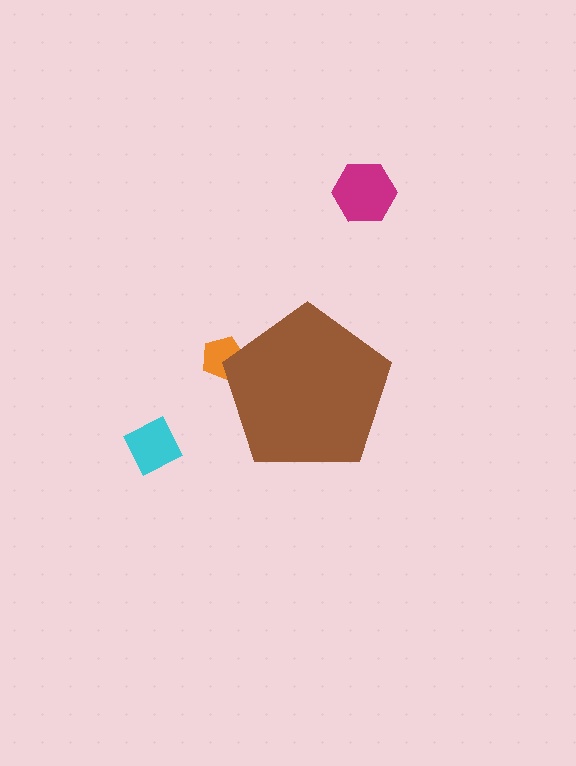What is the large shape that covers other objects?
A brown pentagon.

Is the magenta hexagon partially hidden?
No, the magenta hexagon is fully visible.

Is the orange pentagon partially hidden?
Yes, the orange pentagon is partially hidden behind the brown pentagon.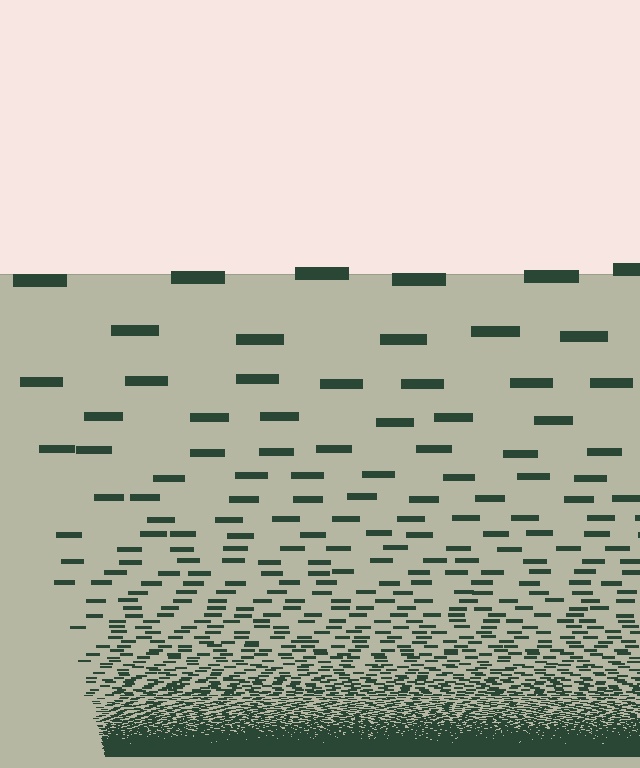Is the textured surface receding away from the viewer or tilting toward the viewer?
The surface appears to tilt toward the viewer. Texture elements get larger and sparser toward the top.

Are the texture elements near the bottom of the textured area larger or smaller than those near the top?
Smaller. The gradient is inverted — elements near the bottom are smaller and denser.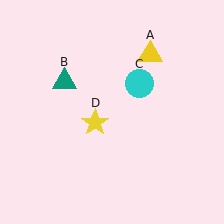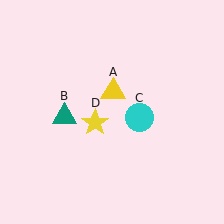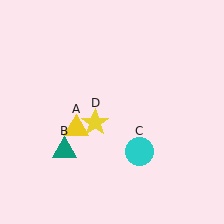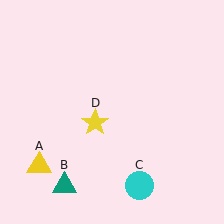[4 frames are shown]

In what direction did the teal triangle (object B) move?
The teal triangle (object B) moved down.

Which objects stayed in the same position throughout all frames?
Yellow star (object D) remained stationary.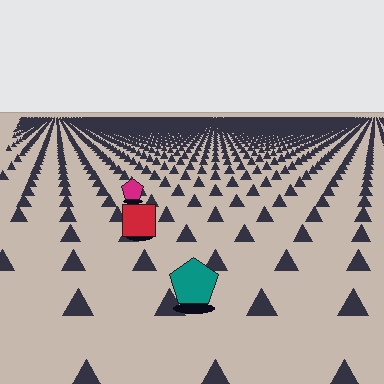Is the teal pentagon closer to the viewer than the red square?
Yes. The teal pentagon is closer — you can tell from the texture gradient: the ground texture is coarser near it.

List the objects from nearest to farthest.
From nearest to farthest: the teal pentagon, the red square, the magenta pentagon.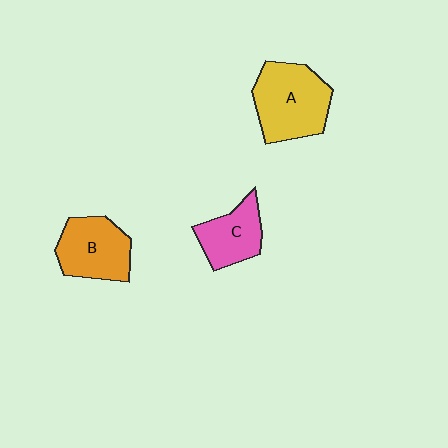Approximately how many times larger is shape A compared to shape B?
Approximately 1.2 times.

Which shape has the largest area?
Shape A (yellow).